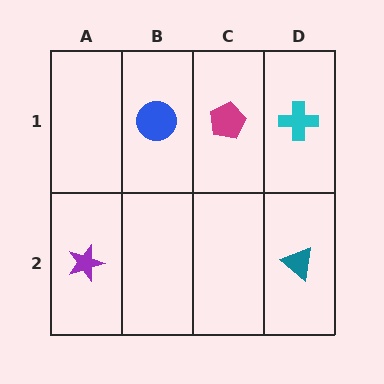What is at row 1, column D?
A cyan cross.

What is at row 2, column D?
A teal triangle.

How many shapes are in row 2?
2 shapes.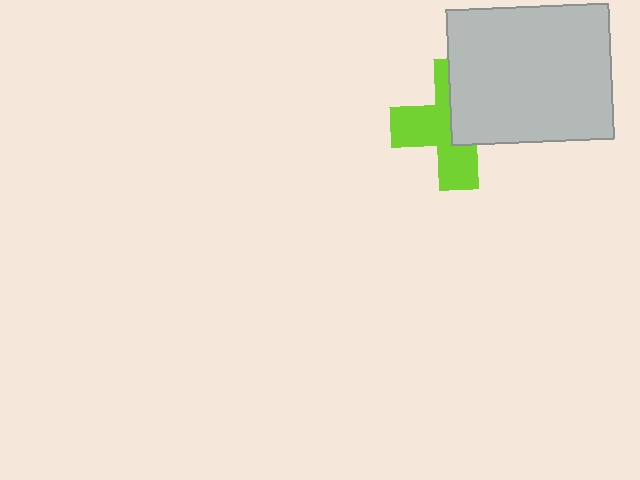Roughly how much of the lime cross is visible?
About half of it is visible (roughly 54%).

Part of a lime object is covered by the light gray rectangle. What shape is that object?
It is a cross.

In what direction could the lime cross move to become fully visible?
The lime cross could move left. That would shift it out from behind the light gray rectangle entirely.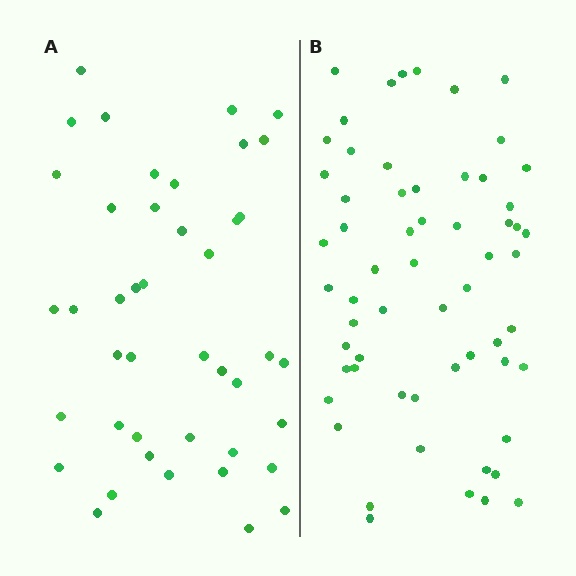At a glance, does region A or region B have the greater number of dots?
Region B (the right region) has more dots.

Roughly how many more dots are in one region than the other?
Region B has approximately 15 more dots than region A.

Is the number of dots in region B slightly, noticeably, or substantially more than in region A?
Region B has noticeably more, but not dramatically so. The ratio is roughly 1.4 to 1.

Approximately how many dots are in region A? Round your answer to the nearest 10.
About 40 dots. (The exact count is 43, which rounds to 40.)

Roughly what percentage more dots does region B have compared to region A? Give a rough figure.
About 40% more.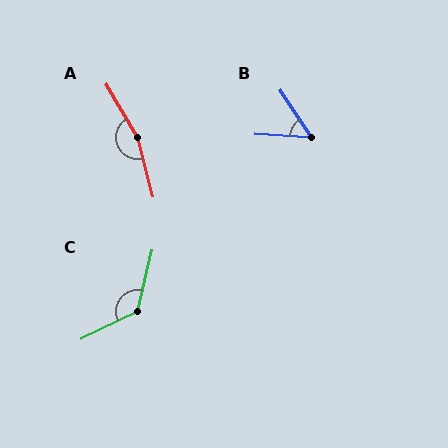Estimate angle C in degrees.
Approximately 129 degrees.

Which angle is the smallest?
B, at approximately 54 degrees.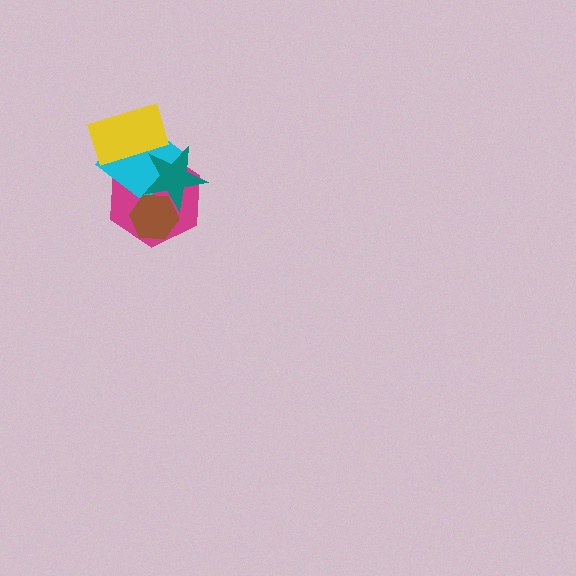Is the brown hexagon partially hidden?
No, no other shape covers it.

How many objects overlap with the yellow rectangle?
3 objects overlap with the yellow rectangle.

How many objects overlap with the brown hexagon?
3 objects overlap with the brown hexagon.